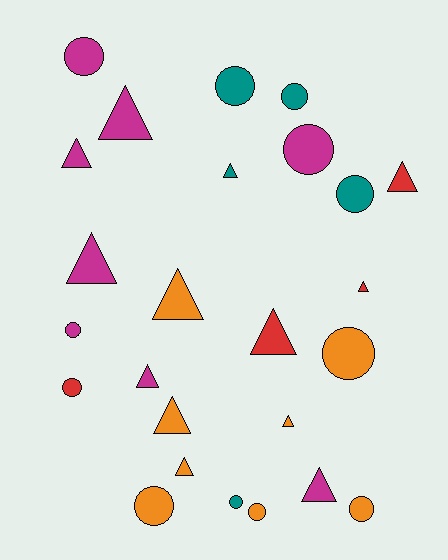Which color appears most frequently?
Orange, with 8 objects.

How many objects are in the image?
There are 25 objects.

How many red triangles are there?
There are 3 red triangles.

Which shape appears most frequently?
Triangle, with 13 objects.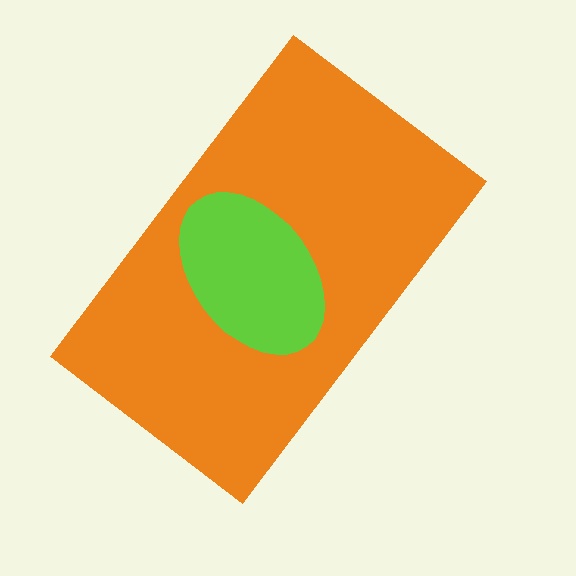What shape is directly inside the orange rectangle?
The lime ellipse.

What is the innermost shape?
The lime ellipse.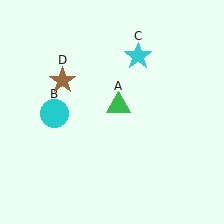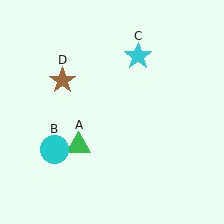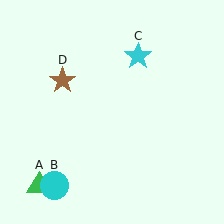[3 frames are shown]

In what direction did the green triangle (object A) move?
The green triangle (object A) moved down and to the left.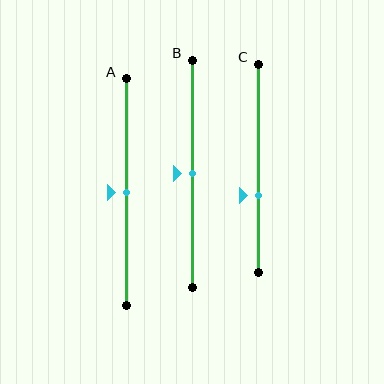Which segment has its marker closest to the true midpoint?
Segment A has its marker closest to the true midpoint.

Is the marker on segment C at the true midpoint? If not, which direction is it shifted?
No, the marker on segment C is shifted downward by about 13% of the segment length.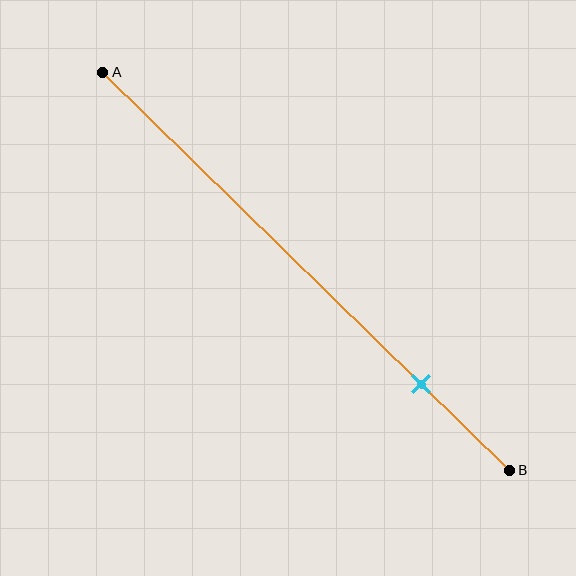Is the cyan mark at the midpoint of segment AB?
No, the mark is at about 80% from A, not at the 50% midpoint.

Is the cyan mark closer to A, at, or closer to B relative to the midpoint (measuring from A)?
The cyan mark is closer to point B than the midpoint of segment AB.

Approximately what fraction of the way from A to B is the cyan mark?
The cyan mark is approximately 80% of the way from A to B.